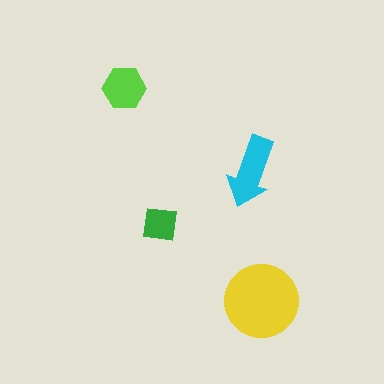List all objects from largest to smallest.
The yellow circle, the cyan arrow, the lime hexagon, the green square.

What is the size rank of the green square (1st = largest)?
4th.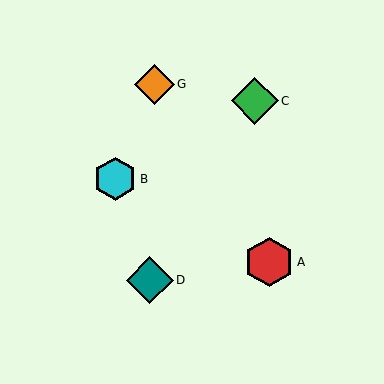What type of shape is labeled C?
Shape C is a green diamond.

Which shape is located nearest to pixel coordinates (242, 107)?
The green diamond (labeled C) at (255, 101) is nearest to that location.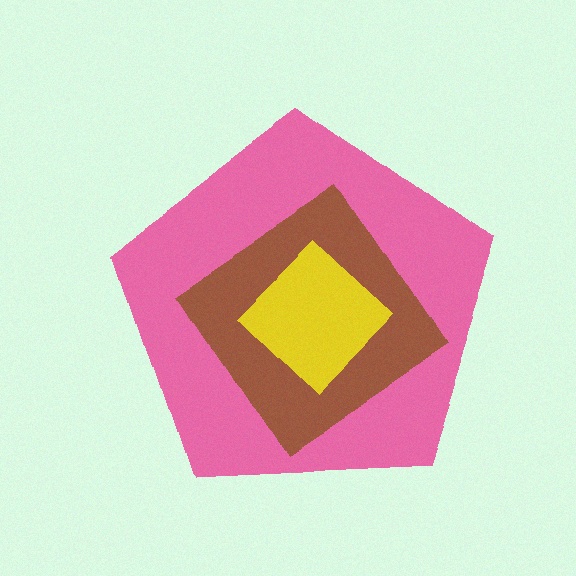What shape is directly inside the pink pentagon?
The brown diamond.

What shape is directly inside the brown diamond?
The yellow diamond.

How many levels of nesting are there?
3.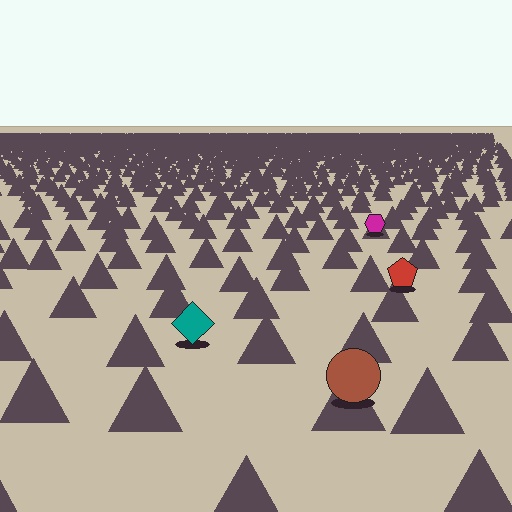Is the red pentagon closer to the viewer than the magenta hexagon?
Yes. The red pentagon is closer — you can tell from the texture gradient: the ground texture is coarser near it.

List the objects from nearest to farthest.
From nearest to farthest: the brown circle, the teal diamond, the red pentagon, the magenta hexagon.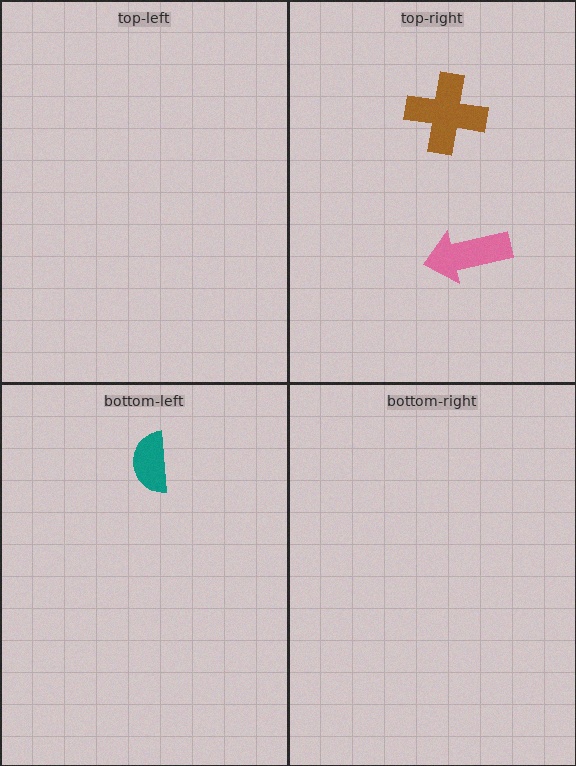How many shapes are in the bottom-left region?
1.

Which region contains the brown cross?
The top-right region.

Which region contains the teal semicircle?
The bottom-left region.